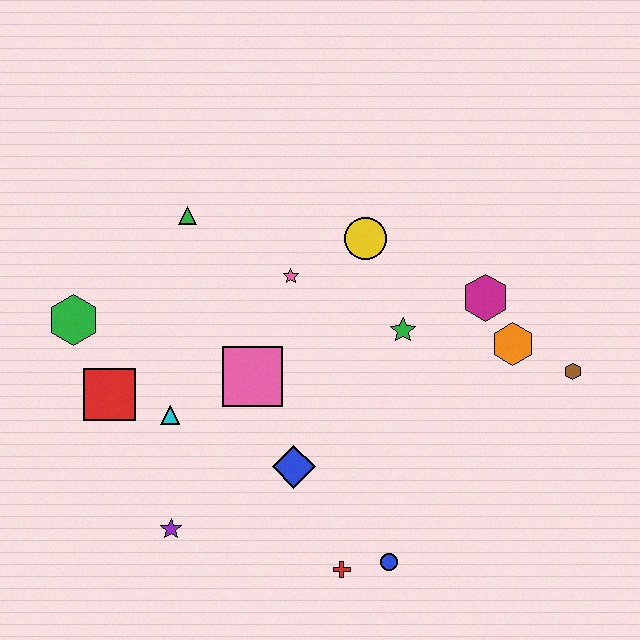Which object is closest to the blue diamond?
The pink square is closest to the blue diamond.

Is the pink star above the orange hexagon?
Yes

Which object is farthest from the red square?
The brown hexagon is farthest from the red square.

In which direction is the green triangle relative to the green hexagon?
The green triangle is to the right of the green hexagon.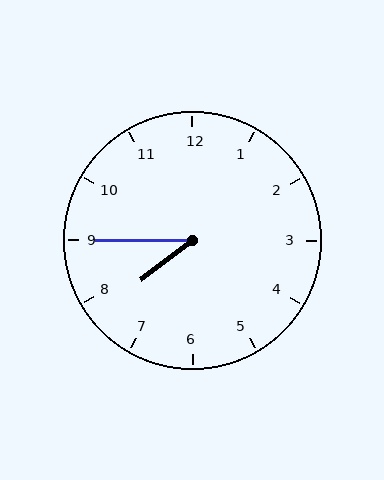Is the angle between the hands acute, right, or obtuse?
It is acute.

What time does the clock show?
7:45.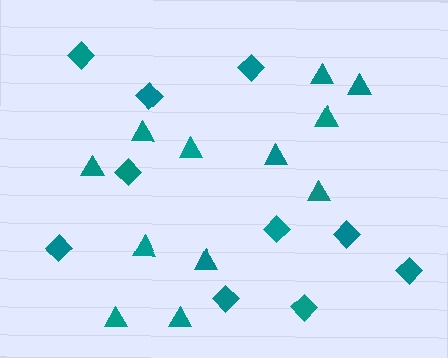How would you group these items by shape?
There are 2 groups: one group of triangles (12) and one group of diamonds (10).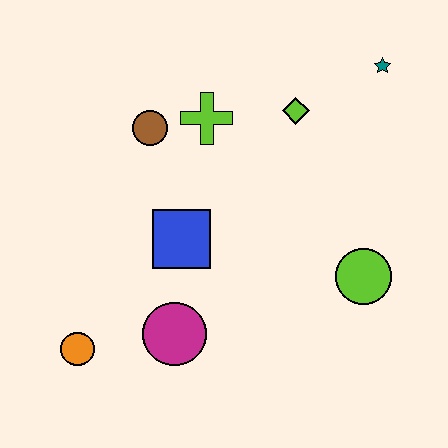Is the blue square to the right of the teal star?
No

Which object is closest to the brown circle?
The lime cross is closest to the brown circle.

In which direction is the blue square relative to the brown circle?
The blue square is below the brown circle.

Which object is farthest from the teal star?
The orange circle is farthest from the teal star.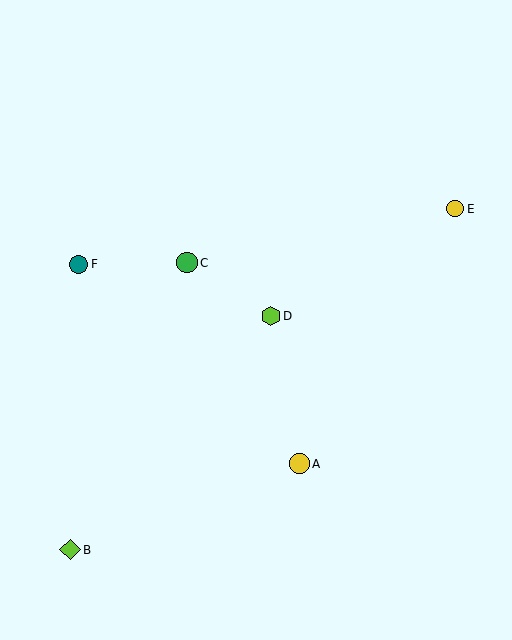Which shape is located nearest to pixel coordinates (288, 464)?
The yellow circle (labeled A) at (300, 464) is nearest to that location.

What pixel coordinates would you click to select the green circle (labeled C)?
Click at (187, 263) to select the green circle C.